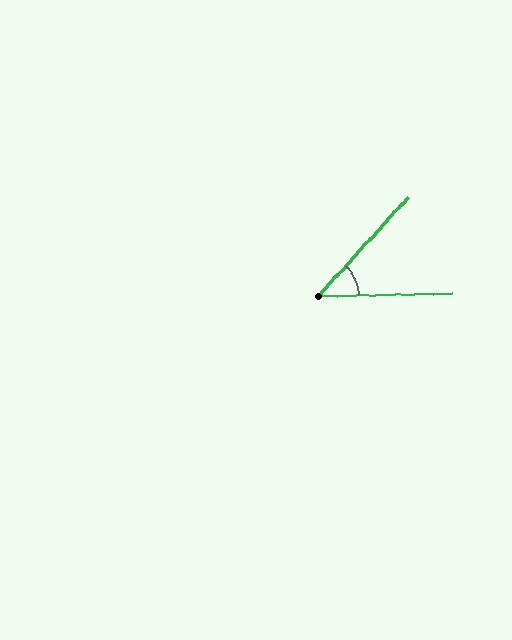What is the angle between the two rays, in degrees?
Approximately 46 degrees.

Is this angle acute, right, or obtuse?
It is acute.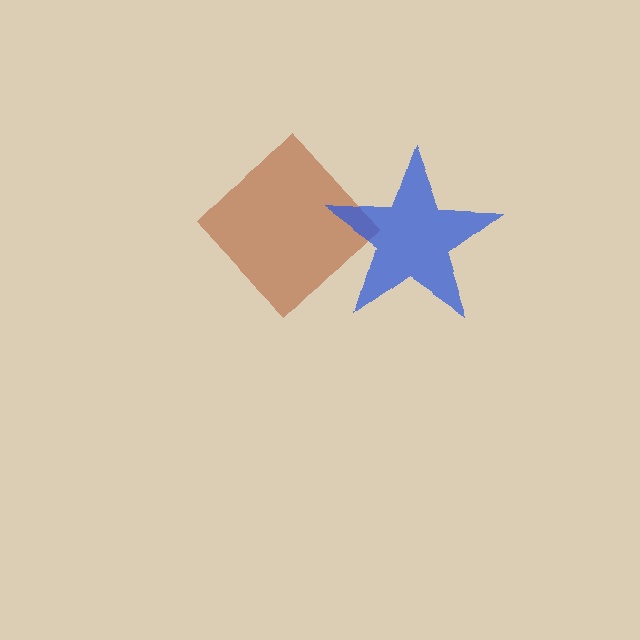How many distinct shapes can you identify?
There are 2 distinct shapes: a brown diamond, a blue star.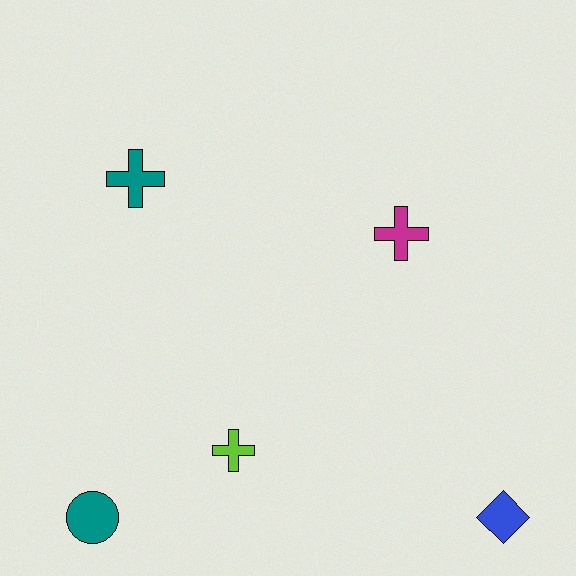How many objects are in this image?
There are 5 objects.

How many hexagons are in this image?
There are no hexagons.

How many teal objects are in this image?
There are 2 teal objects.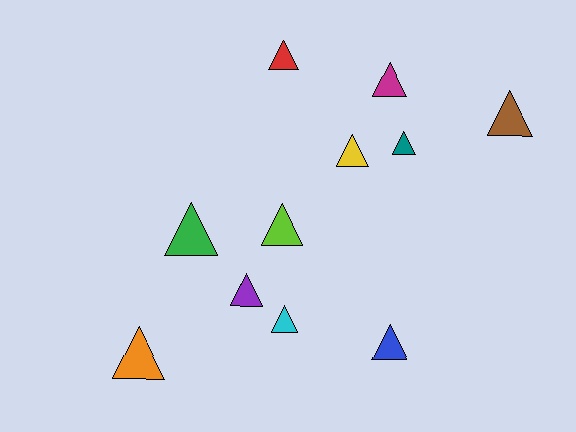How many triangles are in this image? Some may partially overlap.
There are 11 triangles.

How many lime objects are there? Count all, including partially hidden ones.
There is 1 lime object.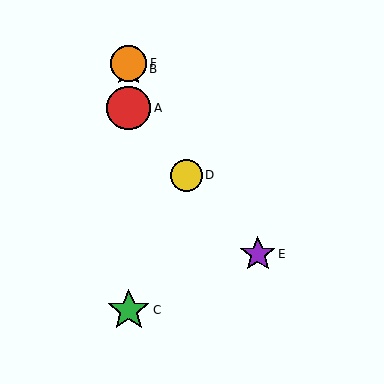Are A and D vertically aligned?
No, A is at x≈129 and D is at x≈186.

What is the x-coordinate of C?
Object C is at x≈129.